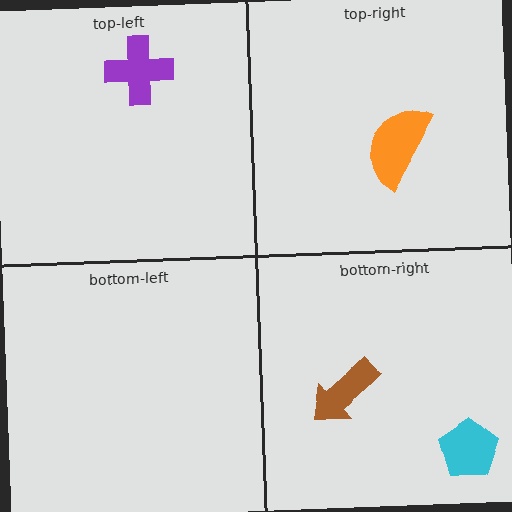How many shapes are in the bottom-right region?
2.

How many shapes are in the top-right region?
1.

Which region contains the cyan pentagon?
The bottom-right region.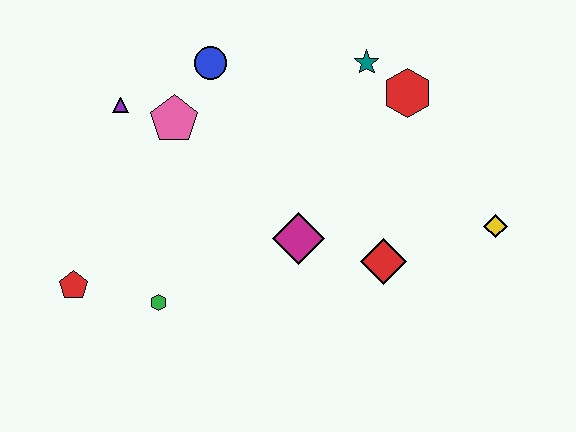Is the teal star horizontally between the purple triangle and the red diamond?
Yes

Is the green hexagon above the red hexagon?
No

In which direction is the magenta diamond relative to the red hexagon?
The magenta diamond is below the red hexagon.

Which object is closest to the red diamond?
The magenta diamond is closest to the red diamond.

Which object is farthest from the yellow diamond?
The red pentagon is farthest from the yellow diamond.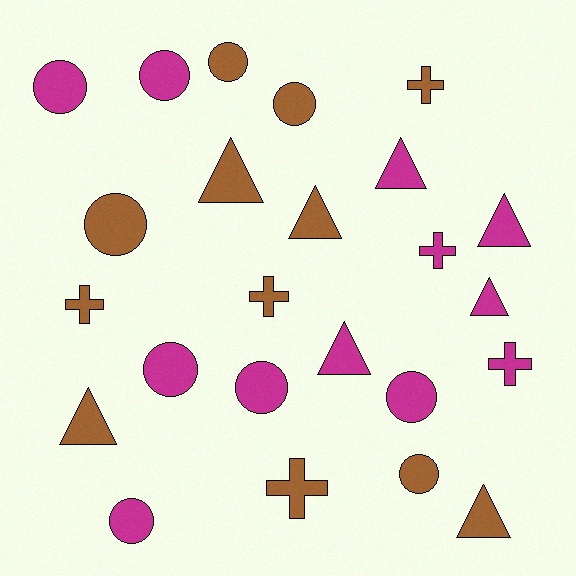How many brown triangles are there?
There are 4 brown triangles.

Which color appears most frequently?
Brown, with 12 objects.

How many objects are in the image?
There are 24 objects.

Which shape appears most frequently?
Circle, with 10 objects.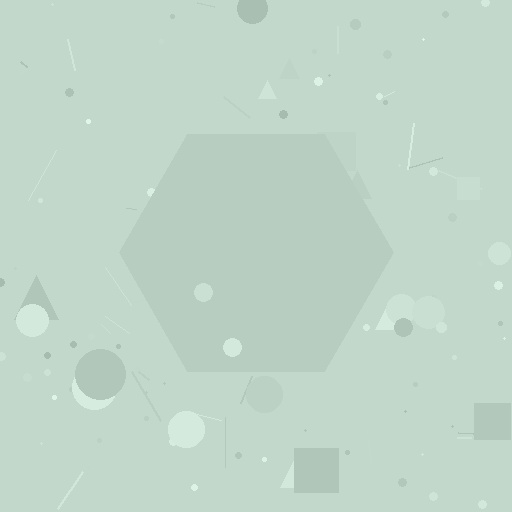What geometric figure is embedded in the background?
A hexagon is embedded in the background.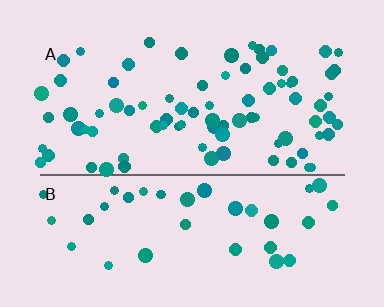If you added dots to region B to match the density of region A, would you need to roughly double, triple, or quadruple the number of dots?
Approximately double.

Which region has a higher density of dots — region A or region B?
A (the top).